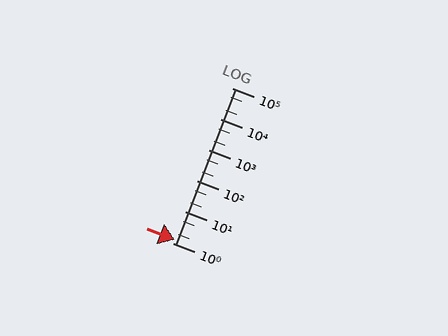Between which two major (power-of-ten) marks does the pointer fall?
The pointer is between 1 and 10.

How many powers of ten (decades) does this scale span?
The scale spans 5 decades, from 1 to 100000.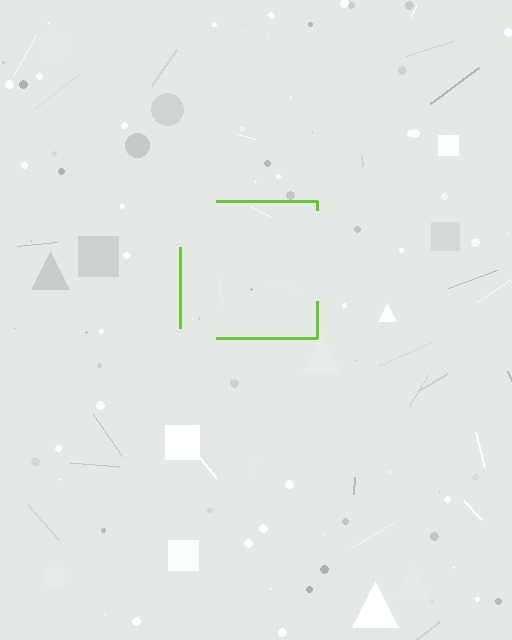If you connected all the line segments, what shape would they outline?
They would outline a square.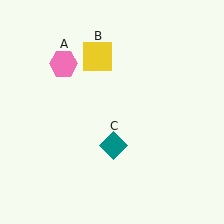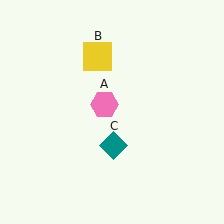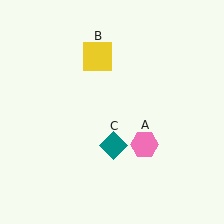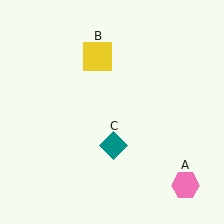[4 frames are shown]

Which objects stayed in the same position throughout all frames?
Yellow square (object B) and teal diamond (object C) remained stationary.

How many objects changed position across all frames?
1 object changed position: pink hexagon (object A).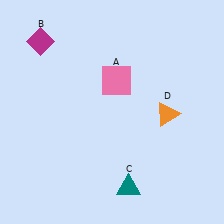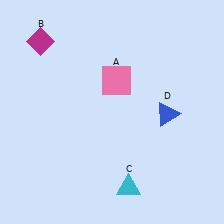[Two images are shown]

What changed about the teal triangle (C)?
In Image 1, C is teal. In Image 2, it changed to cyan.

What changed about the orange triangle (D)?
In Image 1, D is orange. In Image 2, it changed to blue.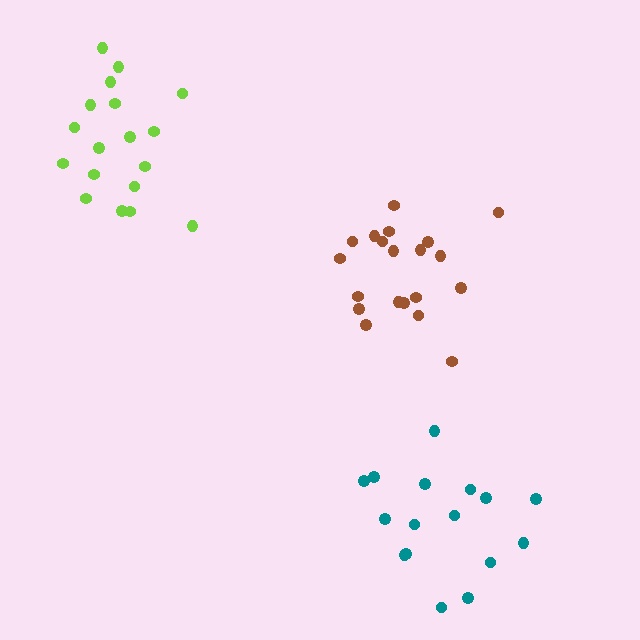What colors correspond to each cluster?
The clusters are colored: teal, brown, lime.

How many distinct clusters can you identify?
There are 3 distinct clusters.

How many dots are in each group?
Group 1: 16 dots, Group 2: 20 dots, Group 3: 18 dots (54 total).